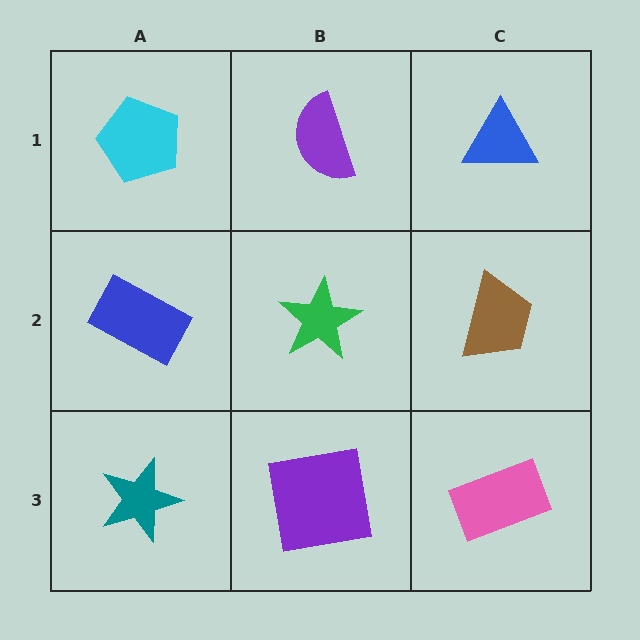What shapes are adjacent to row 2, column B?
A purple semicircle (row 1, column B), a purple square (row 3, column B), a blue rectangle (row 2, column A), a brown trapezoid (row 2, column C).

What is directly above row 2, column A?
A cyan pentagon.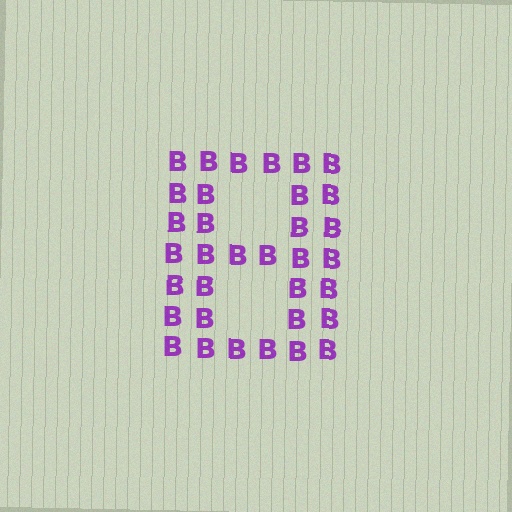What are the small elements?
The small elements are letter B's.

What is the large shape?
The large shape is the letter B.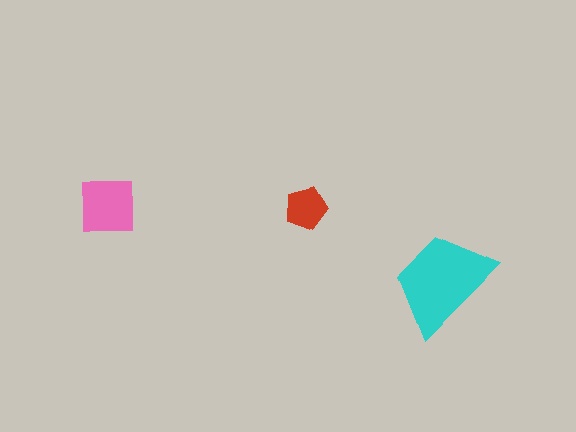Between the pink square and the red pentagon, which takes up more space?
The pink square.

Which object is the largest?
The cyan trapezoid.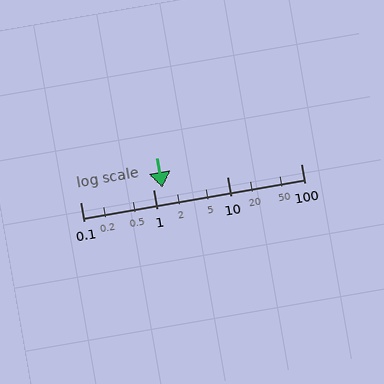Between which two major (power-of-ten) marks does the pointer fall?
The pointer is between 1 and 10.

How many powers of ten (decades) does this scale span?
The scale spans 3 decades, from 0.1 to 100.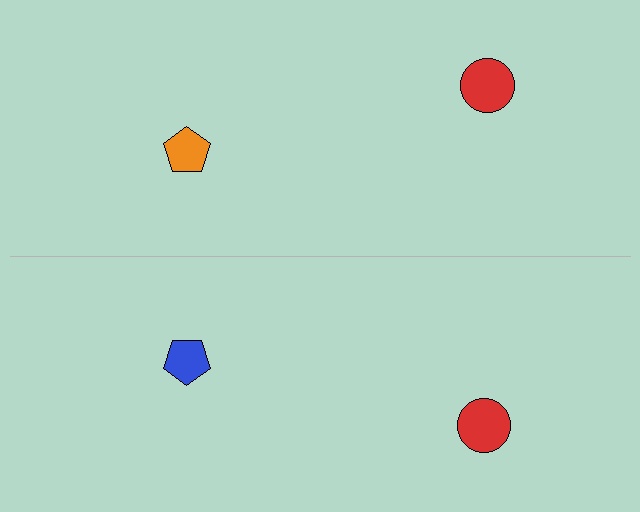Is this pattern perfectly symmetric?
No, the pattern is not perfectly symmetric. The blue pentagon on the bottom side breaks the symmetry — its mirror counterpart is orange.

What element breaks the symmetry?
The blue pentagon on the bottom side breaks the symmetry — its mirror counterpart is orange.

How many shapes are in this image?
There are 4 shapes in this image.